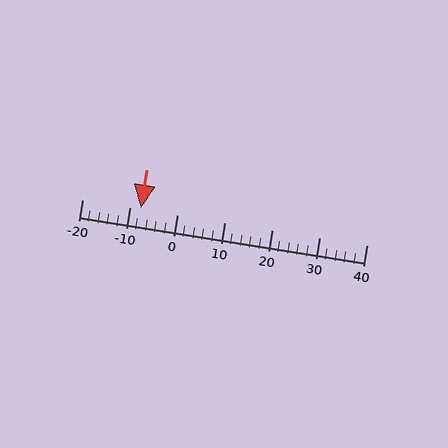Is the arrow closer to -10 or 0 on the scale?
The arrow is closer to -10.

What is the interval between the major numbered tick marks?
The major tick marks are spaced 10 units apart.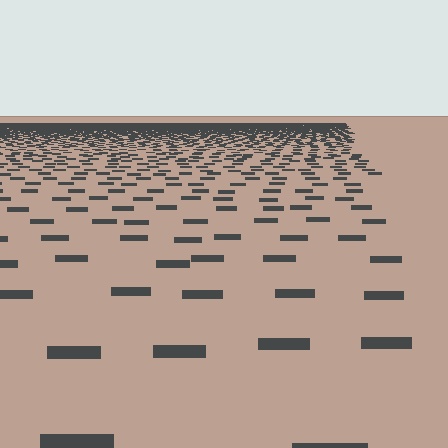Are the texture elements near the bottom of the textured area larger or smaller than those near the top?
Larger. Near the bottom, elements are closer to the viewer and appear at a bigger on-screen size.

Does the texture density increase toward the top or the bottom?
Density increases toward the top.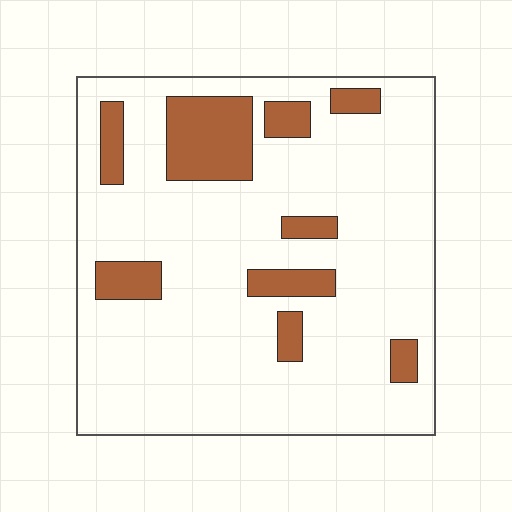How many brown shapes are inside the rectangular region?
9.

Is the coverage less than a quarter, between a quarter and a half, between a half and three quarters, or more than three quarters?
Less than a quarter.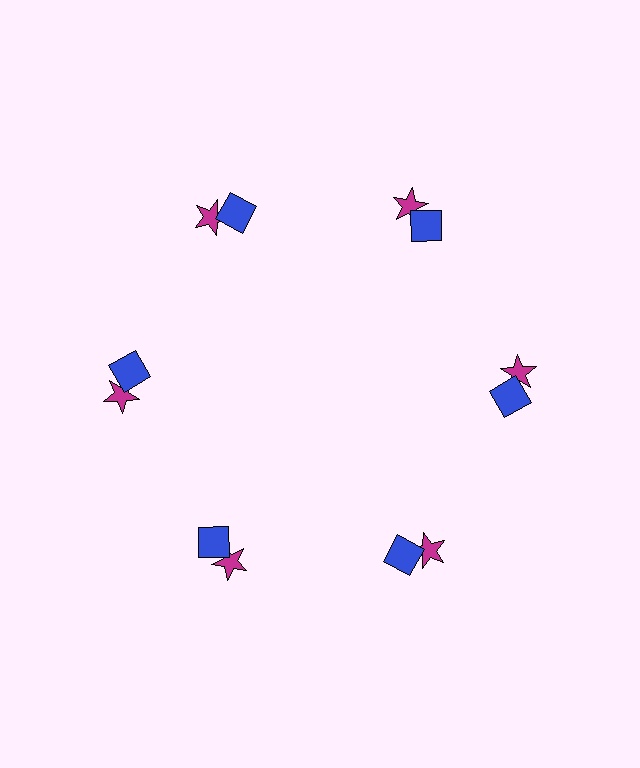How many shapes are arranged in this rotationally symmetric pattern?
There are 12 shapes, arranged in 6 groups of 2.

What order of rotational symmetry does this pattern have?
This pattern has 6-fold rotational symmetry.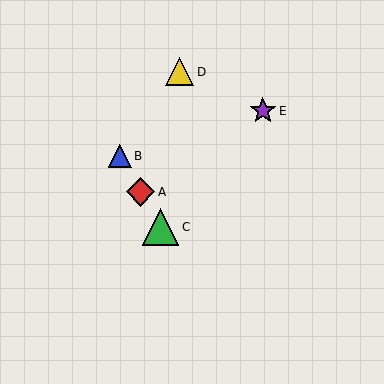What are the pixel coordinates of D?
Object D is at (180, 72).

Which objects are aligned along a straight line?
Objects A, B, C are aligned along a straight line.